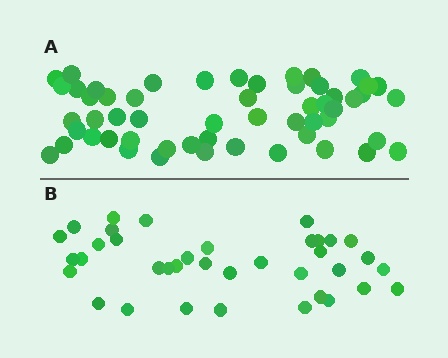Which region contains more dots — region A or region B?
Region A (the top region) has more dots.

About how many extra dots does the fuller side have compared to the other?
Region A has approximately 20 more dots than region B.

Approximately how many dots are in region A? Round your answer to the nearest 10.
About 60 dots. (The exact count is 55, which rounds to 60.)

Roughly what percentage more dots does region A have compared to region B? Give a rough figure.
About 50% more.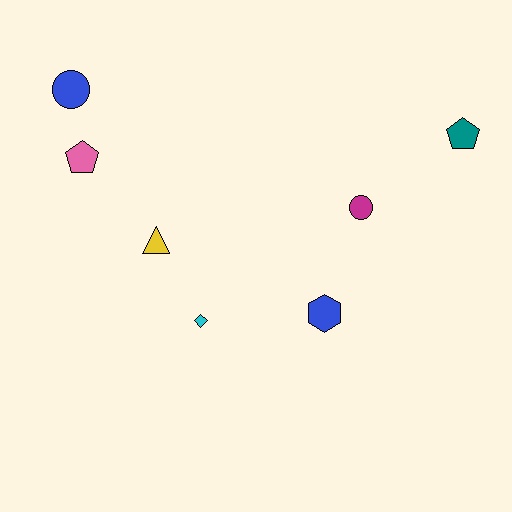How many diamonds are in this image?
There is 1 diamond.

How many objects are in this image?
There are 7 objects.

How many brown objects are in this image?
There are no brown objects.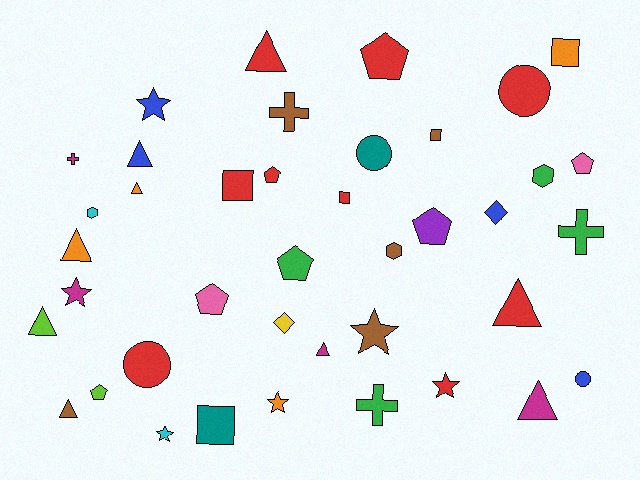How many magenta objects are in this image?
There are 4 magenta objects.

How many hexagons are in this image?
There are 3 hexagons.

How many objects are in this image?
There are 40 objects.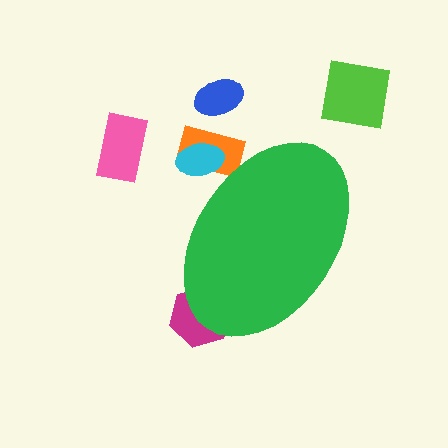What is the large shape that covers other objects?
A green ellipse.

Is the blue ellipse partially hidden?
No, the blue ellipse is fully visible.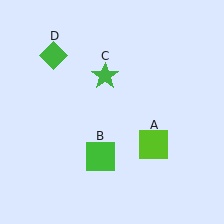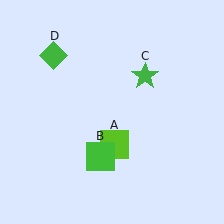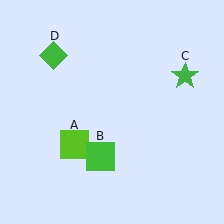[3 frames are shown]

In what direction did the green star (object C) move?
The green star (object C) moved right.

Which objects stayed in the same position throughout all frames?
Green square (object B) and green diamond (object D) remained stationary.